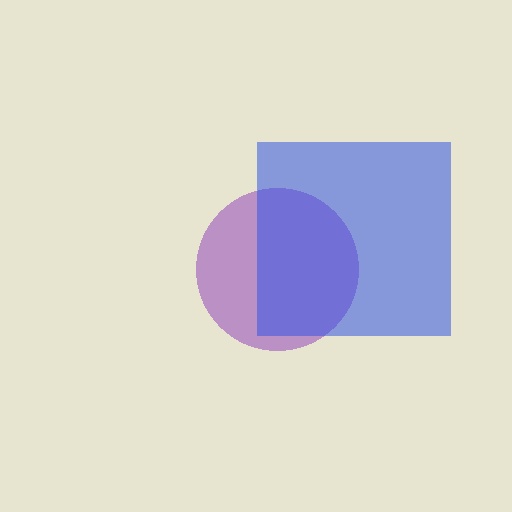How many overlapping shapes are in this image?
There are 2 overlapping shapes in the image.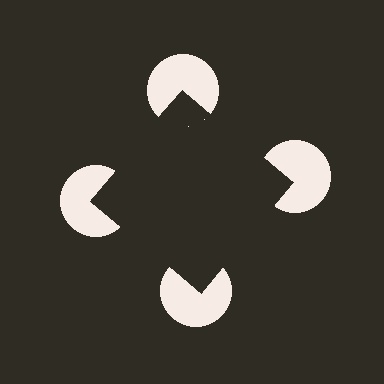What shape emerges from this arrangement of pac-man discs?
An illusory square — its edges are inferred from the aligned wedge cuts in the pac-man discs, not physically drawn.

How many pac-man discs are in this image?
There are 4 — one at each vertex of the illusory square.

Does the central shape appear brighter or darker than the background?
It typically appears slightly darker than the background, even though no actual brightness change is drawn.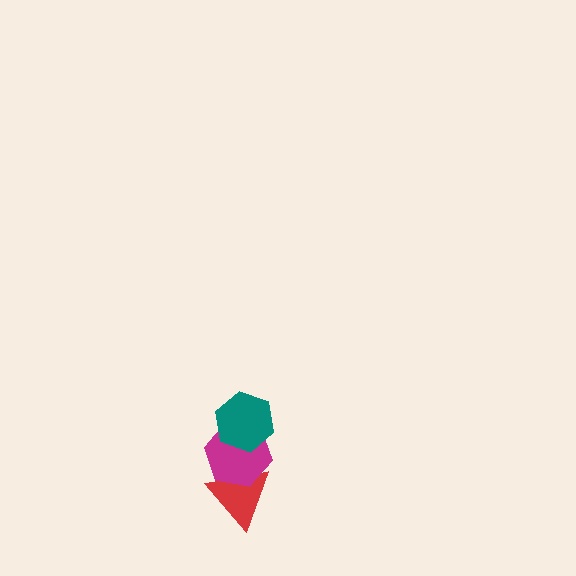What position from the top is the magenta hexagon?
The magenta hexagon is 2nd from the top.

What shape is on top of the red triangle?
The magenta hexagon is on top of the red triangle.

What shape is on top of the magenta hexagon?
The teal hexagon is on top of the magenta hexagon.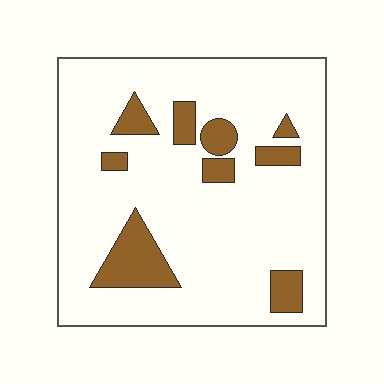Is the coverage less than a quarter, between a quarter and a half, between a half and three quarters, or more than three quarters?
Less than a quarter.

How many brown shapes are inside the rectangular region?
9.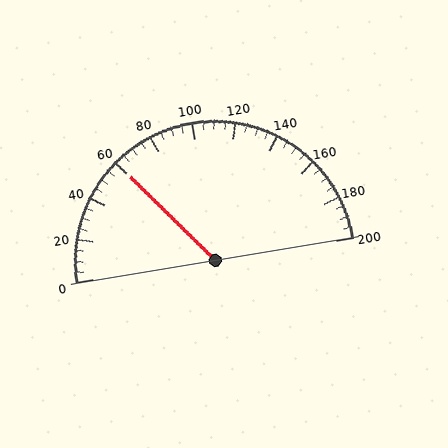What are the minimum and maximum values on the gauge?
The gauge ranges from 0 to 200.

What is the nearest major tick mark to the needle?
The nearest major tick mark is 60.